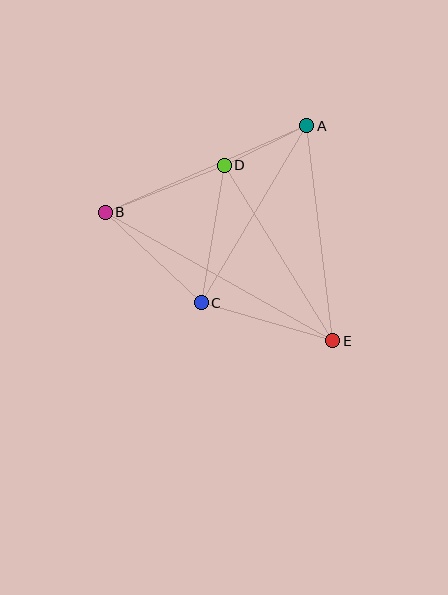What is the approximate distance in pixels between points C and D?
The distance between C and D is approximately 140 pixels.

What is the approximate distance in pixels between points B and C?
The distance between B and C is approximately 132 pixels.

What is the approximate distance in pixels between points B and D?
The distance between B and D is approximately 128 pixels.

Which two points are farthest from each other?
Points B and E are farthest from each other.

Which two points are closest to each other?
Points A and D are closest to each other.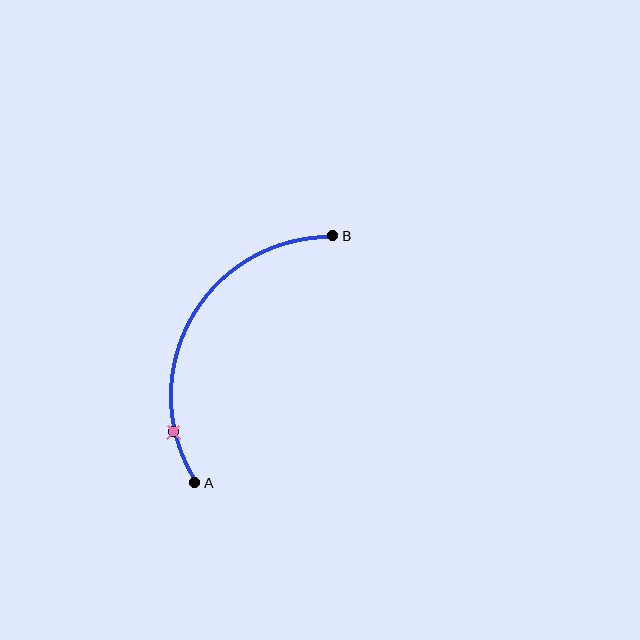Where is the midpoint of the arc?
The arc midpoint is the point on the curve farthest from the straight line joining A and B. It sits to the left of that line.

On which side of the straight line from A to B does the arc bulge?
The arc bulges to the left of the straight line connecting A and B.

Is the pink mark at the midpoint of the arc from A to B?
No. The pink mark lies on the arc but is closer to endpoint A. The arc midpoint would be at the point on the curve equidistant along the arc from both A and B.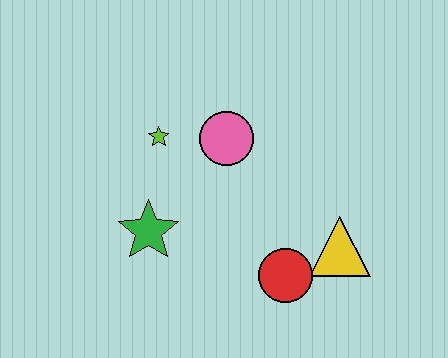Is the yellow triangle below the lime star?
Yes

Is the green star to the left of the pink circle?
Yes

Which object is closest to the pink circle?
The lime star is closest to the pink circle.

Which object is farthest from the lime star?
The yellow triangle is farthest from the lime star.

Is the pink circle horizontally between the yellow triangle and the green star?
Yes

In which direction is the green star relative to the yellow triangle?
The green star is to the left of the yellow triangle.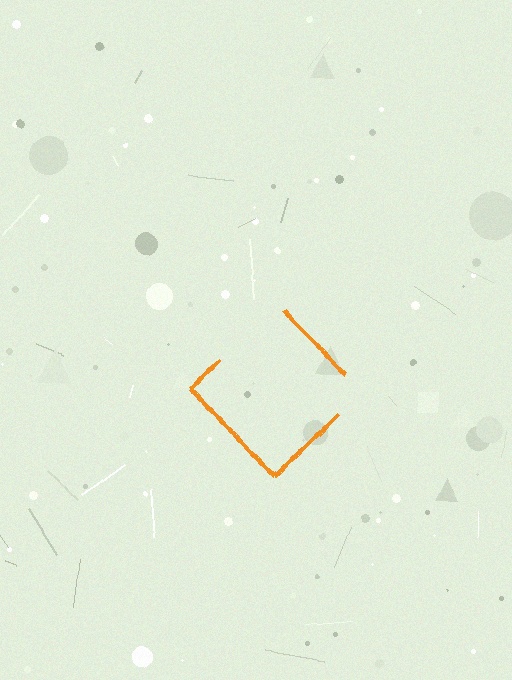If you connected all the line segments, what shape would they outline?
They would outline a diamond.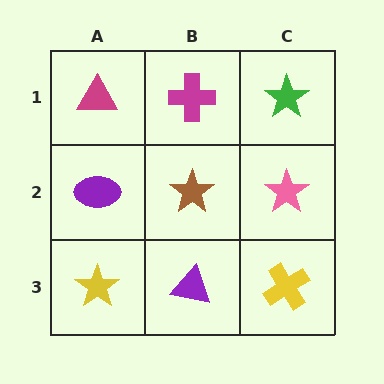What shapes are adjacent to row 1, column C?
A pink star (row 2, column C), a magenta cross (row 1, column B).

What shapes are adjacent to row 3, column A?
A purple ellipse (row 2, column A), a purple triangle (row 3, column B).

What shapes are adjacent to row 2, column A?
A magenta triangle (row 1, column A), a yellow star (row 3, column A), a brown star (row 2, column B).